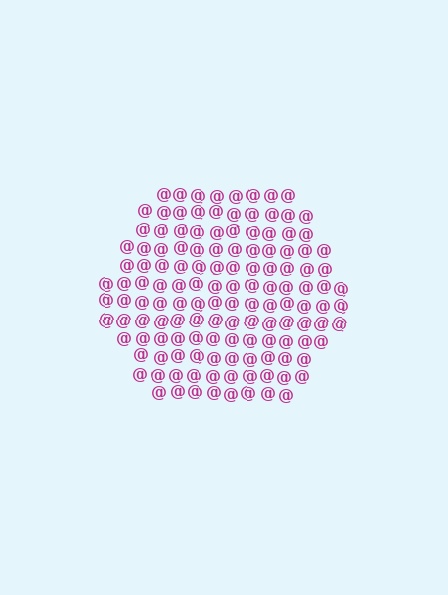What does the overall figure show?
The overall figure shows a hexagon.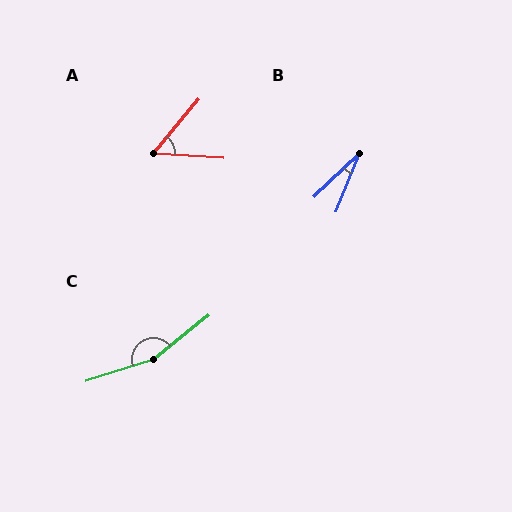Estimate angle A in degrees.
Approximately 54 degrees.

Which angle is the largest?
C, at approximately 159 degrees.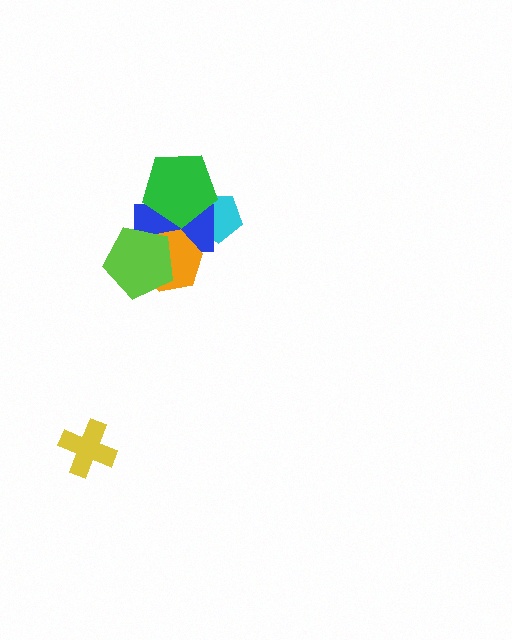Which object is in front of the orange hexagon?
The lime pentagon is in front of the orange hexagon.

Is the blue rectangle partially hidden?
Yes, it is partially covered by another shape.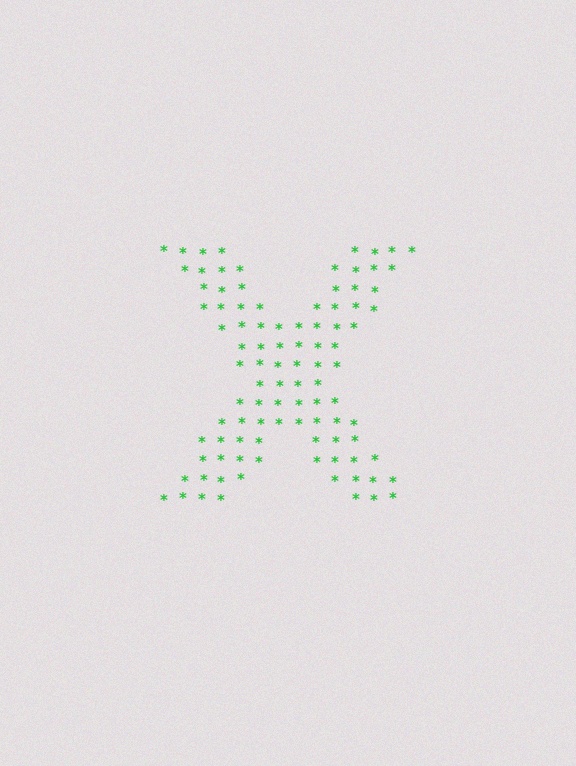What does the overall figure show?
The overall figure shows the letter X.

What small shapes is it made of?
It is made of small asterisks.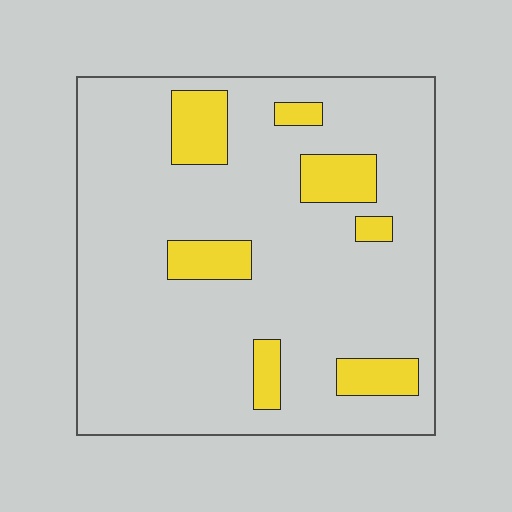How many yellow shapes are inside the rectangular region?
7.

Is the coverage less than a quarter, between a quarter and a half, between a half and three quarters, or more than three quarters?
Less than a quarter.